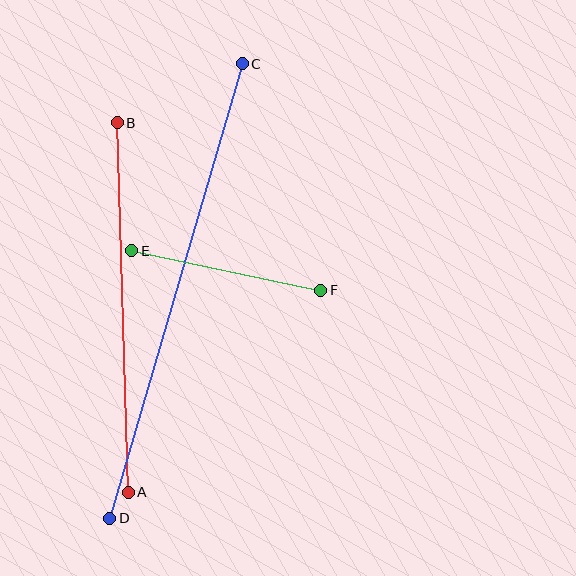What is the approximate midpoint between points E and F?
The midpoint is at approximately (226, 270) pixels.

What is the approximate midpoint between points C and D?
The midpoint is at approximately (176, 291) pixels.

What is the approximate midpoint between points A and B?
The midpoint is at approximately (123, 307) pixels.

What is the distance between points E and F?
The distance is approximately 193 pixels.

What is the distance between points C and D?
The distance is approximately 473 pixels.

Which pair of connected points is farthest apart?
Points C and D are farthest apart.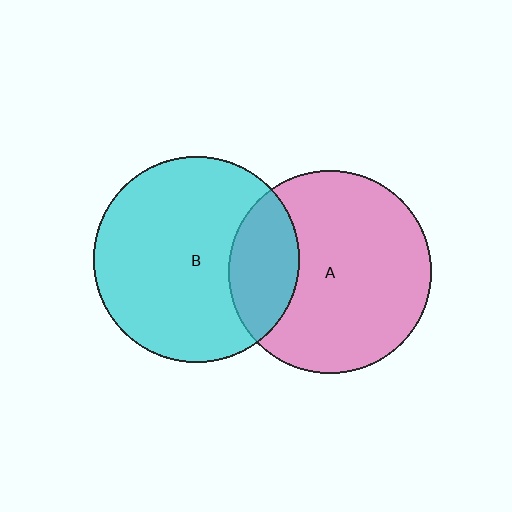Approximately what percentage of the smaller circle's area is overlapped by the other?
Approximately 25%.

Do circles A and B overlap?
Yes.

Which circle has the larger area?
Circle B (cyan).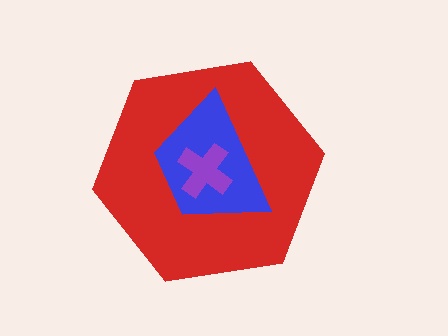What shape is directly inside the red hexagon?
The blue trapezoid.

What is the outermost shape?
The red hexagon.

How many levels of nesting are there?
3.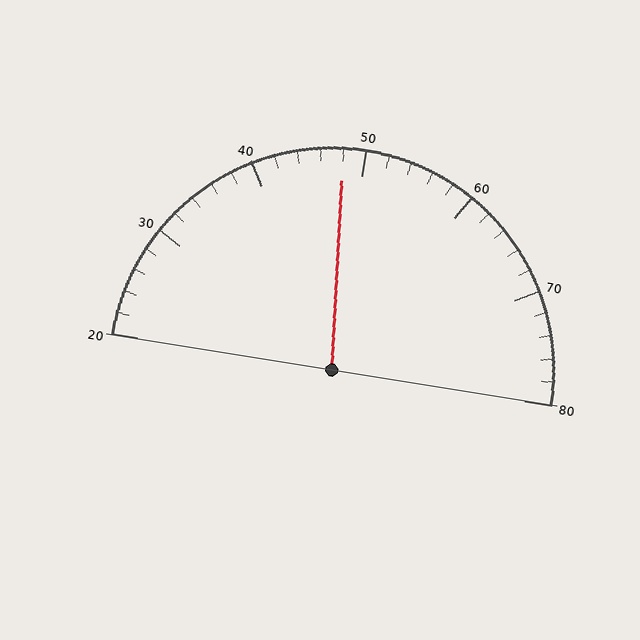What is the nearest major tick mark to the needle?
The nearest major tick mark is 50.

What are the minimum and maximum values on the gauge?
The gauge ranges from 20 to 80.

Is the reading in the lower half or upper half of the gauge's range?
The reading is in the lower half of the range (20 to 80).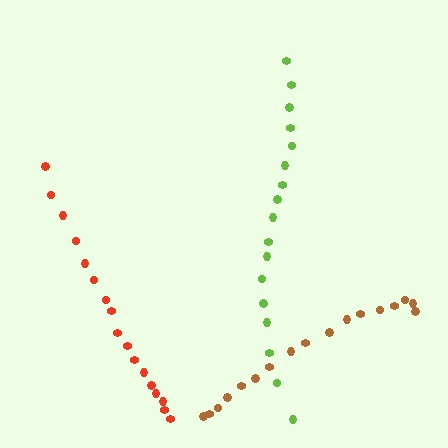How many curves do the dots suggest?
There are 3 distinct paths.